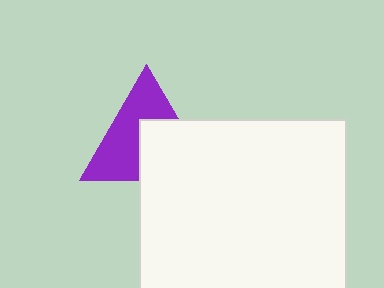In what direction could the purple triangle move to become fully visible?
The purple triangle could move toward the upper-left. That would shift it out from behind the white square entirely.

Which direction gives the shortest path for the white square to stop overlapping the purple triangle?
Moving toward the lower-right gives the shortest separation.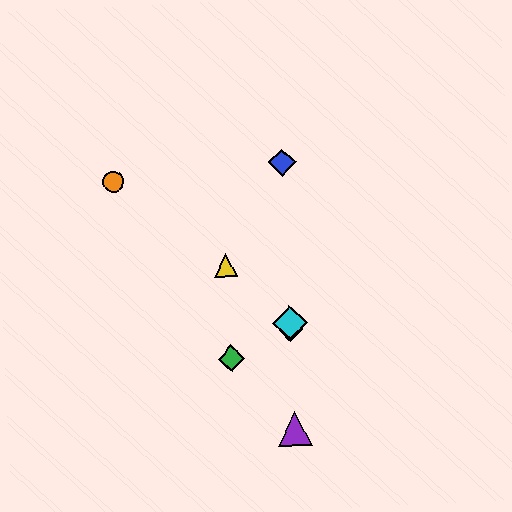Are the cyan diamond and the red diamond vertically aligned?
Yes, both are at x≈290.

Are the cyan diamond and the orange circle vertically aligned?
No, the cyan diamond is at x≈290 and the orange circle is at x≈113.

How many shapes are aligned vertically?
4 shapes (the red diamond, the blue diamond, the purple triangle, the cyan diamond) are aligned vertically.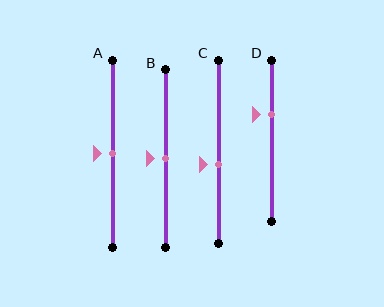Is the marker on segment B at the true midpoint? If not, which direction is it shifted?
Yes, the marker on segment B is at the true midpoint.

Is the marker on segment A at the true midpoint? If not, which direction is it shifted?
Yes, the marker on segment A is at the true midpoint.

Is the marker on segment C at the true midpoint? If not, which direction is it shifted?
No, the marker on segment C is shifted downward by about 7% of the segment length.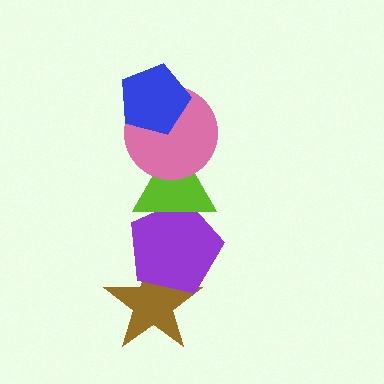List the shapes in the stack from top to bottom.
From top to bottom: the blue pentagon, the pink circle, the lime triangle, the purple pentagon, the brown star.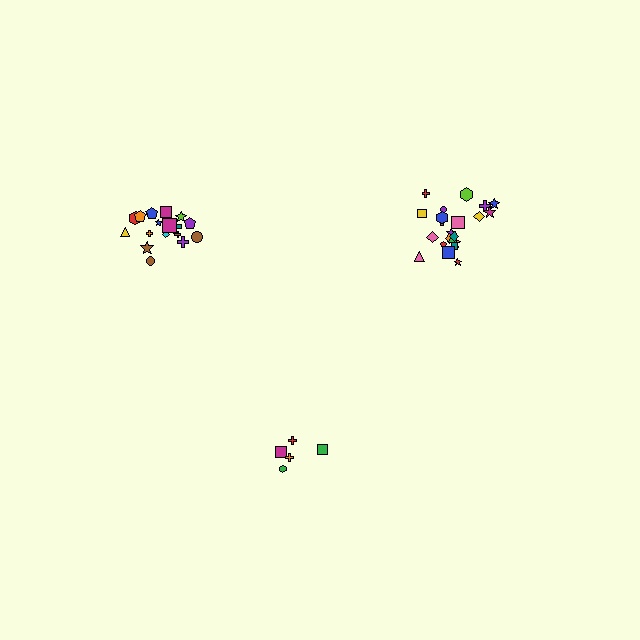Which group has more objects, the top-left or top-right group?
The top-right group.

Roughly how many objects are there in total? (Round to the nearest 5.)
Roughly 45 objects in total.